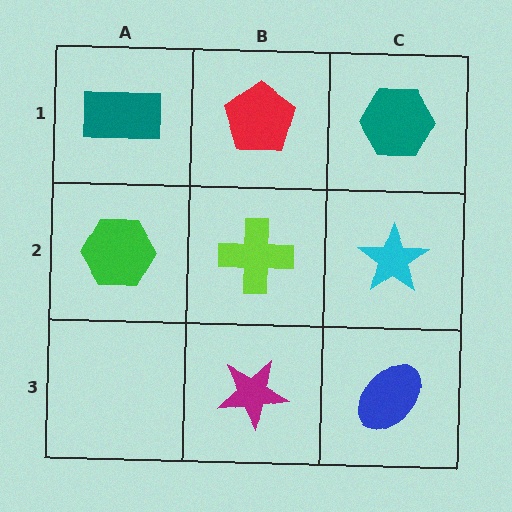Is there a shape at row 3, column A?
No, that cell is empty.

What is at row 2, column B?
A lime cross.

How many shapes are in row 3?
2 shapes.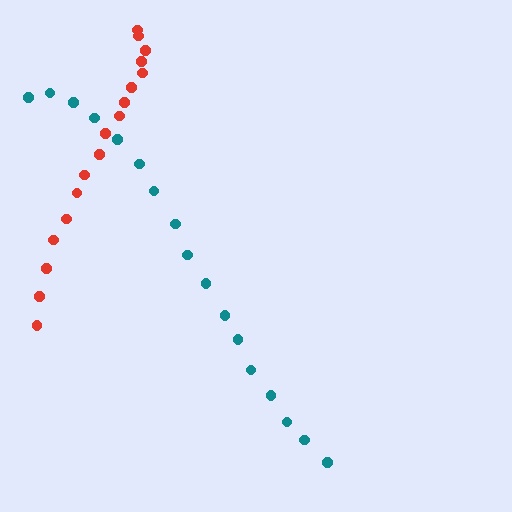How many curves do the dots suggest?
There are 2 distinct paths.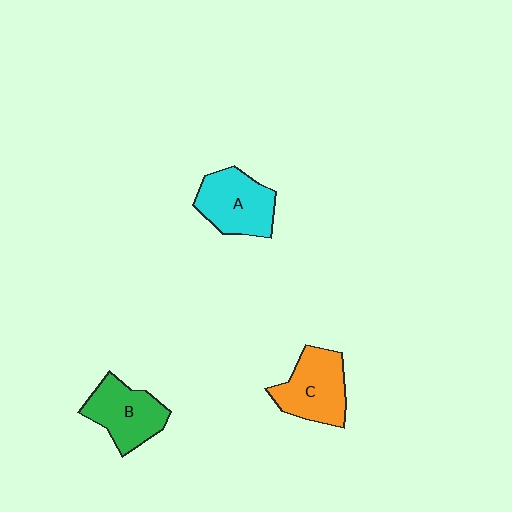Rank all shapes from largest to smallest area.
From largest to smallest: C (orange), A (cyan), B (green).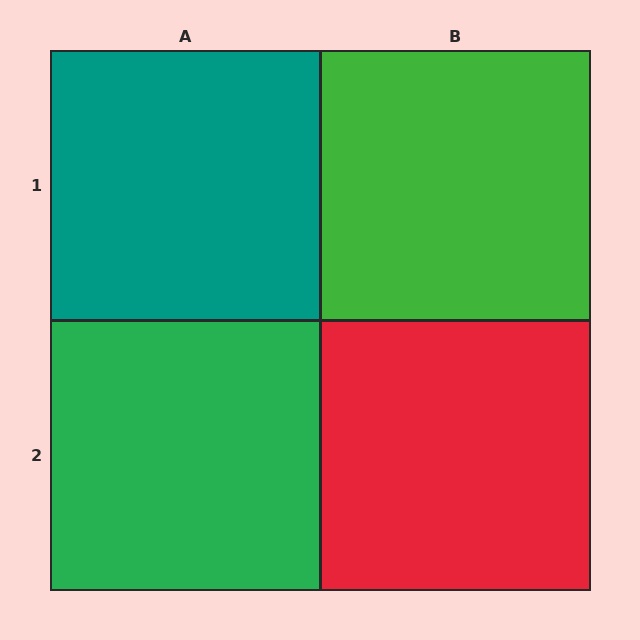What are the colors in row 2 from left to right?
Green, red.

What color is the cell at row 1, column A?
Teal.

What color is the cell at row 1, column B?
Green.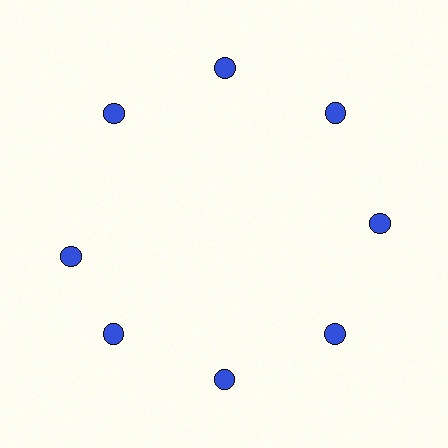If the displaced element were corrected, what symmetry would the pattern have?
It would have 8-fold rotational symmetry — the pattern would map onto itself every 45 degrees.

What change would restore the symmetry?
The symmetry would be restored by rotating it back into even spacing with its neighbors so that all 8 circles sit at equal angles and equal distance from the center.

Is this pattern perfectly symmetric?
No. The 8 blue circles are arranged in a ring, but one element near the 9 o'clock position is rotated out of alignment along the ring, breaking the 8-fold rotational symmetry.